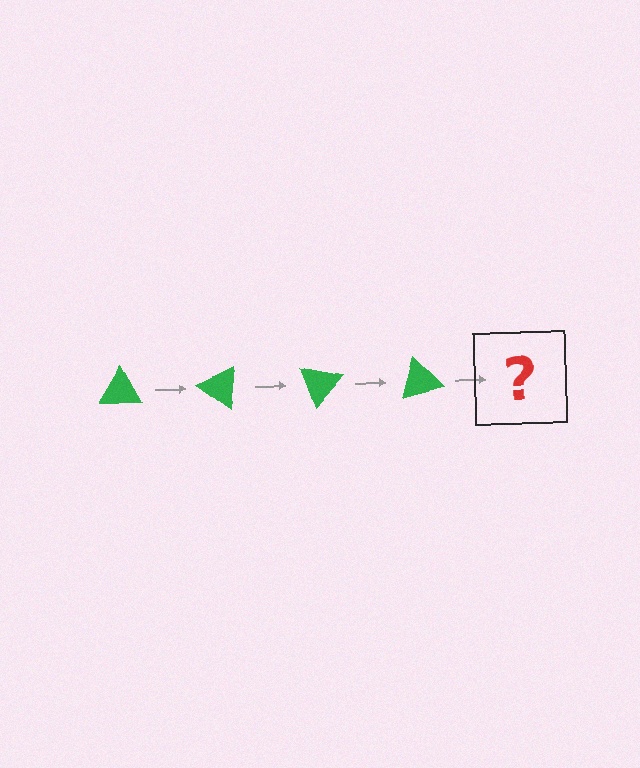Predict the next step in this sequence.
The next step is a green triangle rotated 140 degrees.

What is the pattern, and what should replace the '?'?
The pattern is that the triangle rotates 35 degrees each step. The '?' should be a green triangle rotated 140 degrees.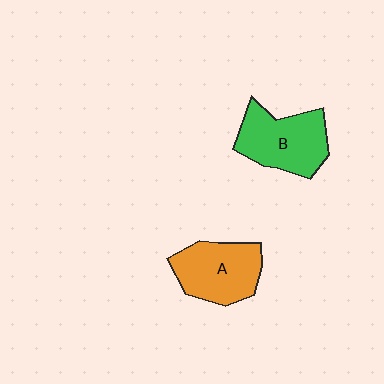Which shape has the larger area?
Shape B (green).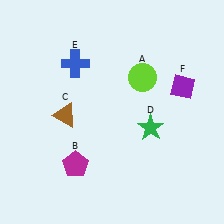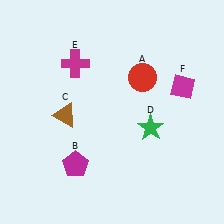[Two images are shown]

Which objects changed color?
A changed from lime to red. E changed from blue to magenta. F changed from purple to magenta.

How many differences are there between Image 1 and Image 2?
There are 3 differences between the two images.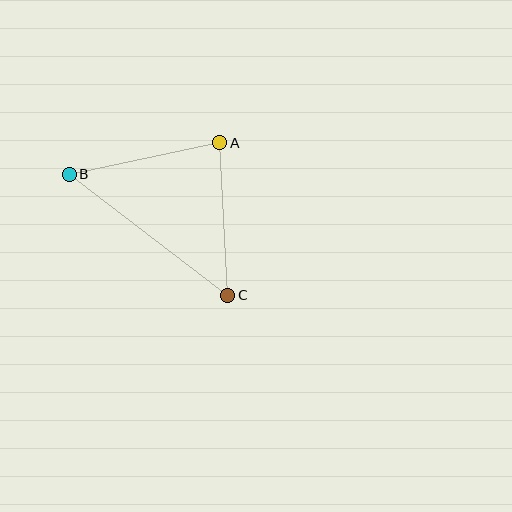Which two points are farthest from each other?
Points B and C are farthest from each other.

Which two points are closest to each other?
Points A and C are closest to each other.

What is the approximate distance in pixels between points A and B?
The distance between A and B is approximately 154 pixels.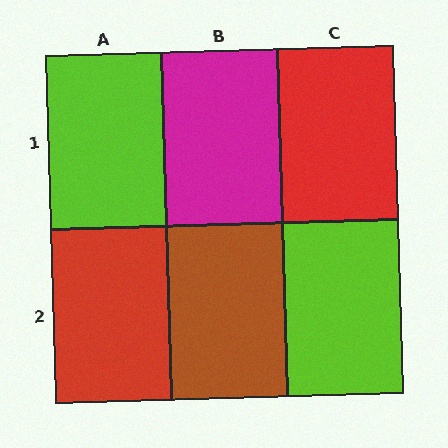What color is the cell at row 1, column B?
Magenta.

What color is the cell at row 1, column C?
Red.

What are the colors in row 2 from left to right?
Red, brown, lime.